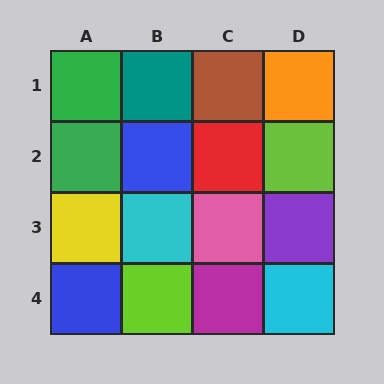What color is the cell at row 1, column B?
Teal.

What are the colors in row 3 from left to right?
Yellow, cyan, pink, purple.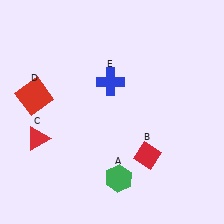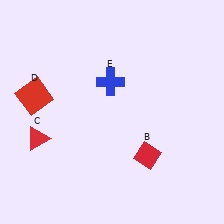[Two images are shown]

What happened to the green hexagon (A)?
The green hexagon (A) was removed in Image 2. It was in the bottom-right area of Image 1.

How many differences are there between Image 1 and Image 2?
There is 1 difference between the two images.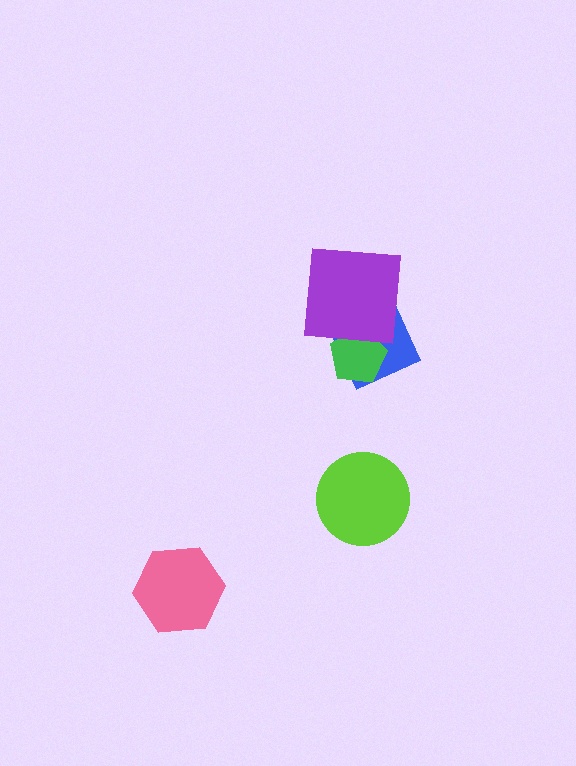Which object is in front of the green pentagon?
The purple square is in front of the green pentagon.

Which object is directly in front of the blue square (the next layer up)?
The green pentagon is directly in front of the blue square.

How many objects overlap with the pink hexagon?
0 objects overlap with the pink hexagon.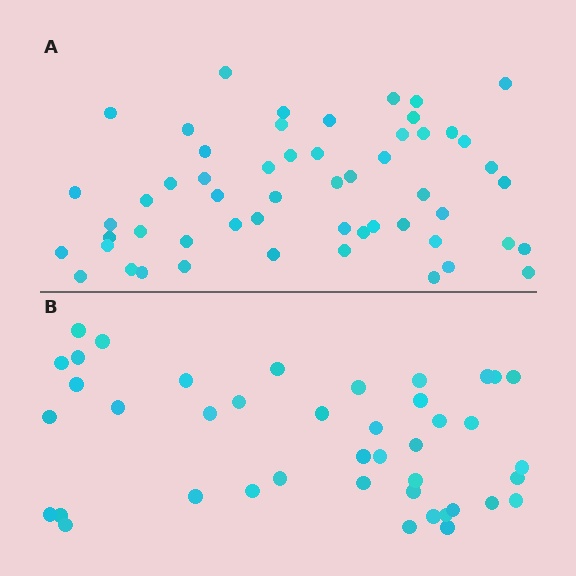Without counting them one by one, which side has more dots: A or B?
Region A (the top region) has more dots.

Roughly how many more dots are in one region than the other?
Region A has approximately 15 more dots than region B.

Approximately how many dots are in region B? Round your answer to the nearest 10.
About 40 dots. (The exact count is 42, which rounds to 40.)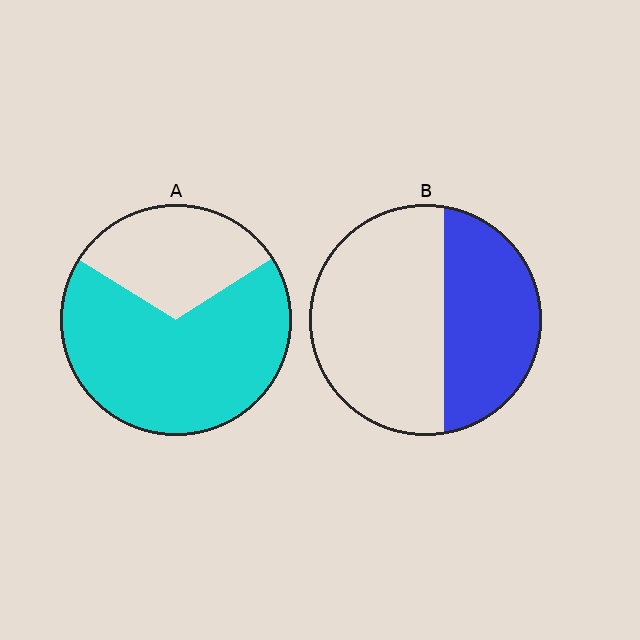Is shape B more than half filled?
No.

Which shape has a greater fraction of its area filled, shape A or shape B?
Shape A.